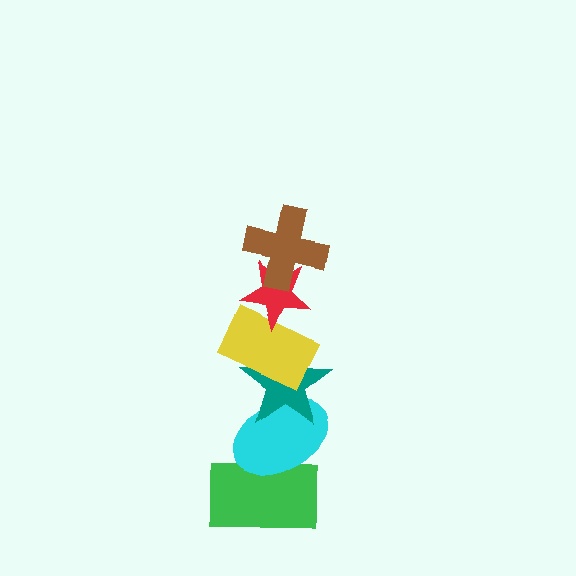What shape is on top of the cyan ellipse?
The teal star is on top of the cyan ellipse.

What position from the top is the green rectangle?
The green rectangle is 6th from the top.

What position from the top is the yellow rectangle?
The yellow rectangle is 3rd from the top.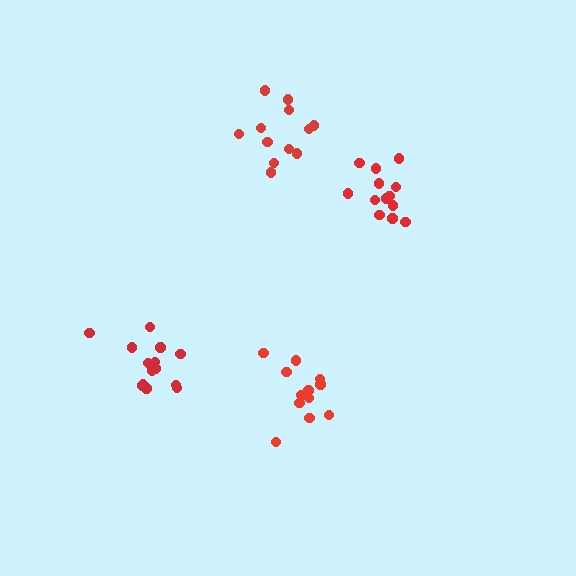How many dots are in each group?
Group 1: 13 dots, Group 2: 14 dots, Group 3: 13 dots, Group 4: 12 dots (52 total).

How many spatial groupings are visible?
There are 4 spatial groupings.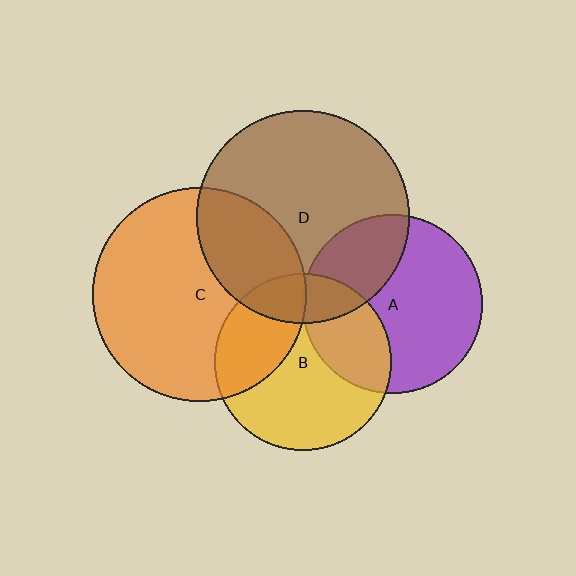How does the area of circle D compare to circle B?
Approximately 1.5 times.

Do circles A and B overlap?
Yes.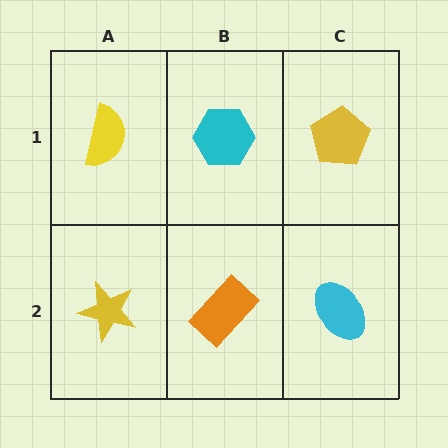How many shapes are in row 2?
3 shapes.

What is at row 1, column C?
A yellow pentagon.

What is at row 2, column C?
A cyan ellipse.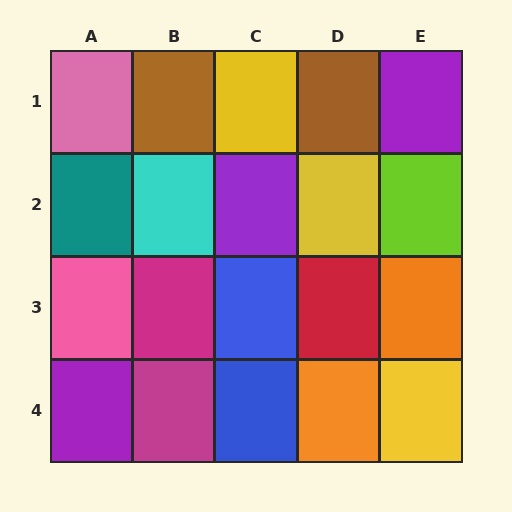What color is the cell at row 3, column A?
Pink.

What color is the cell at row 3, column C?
Blue.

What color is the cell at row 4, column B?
Magenta.